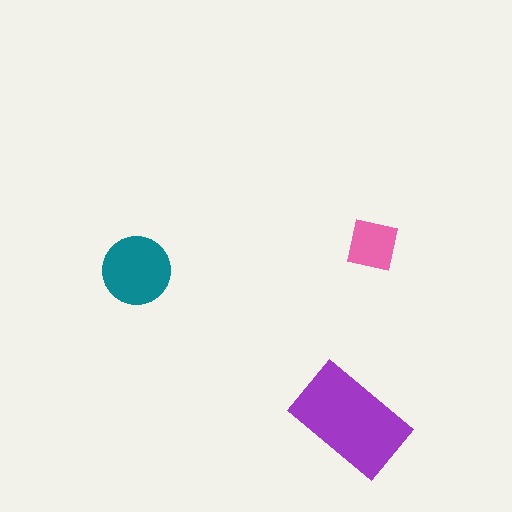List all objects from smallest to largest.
The pink square, the teal circle, the purple rectangle.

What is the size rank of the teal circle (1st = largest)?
2nd.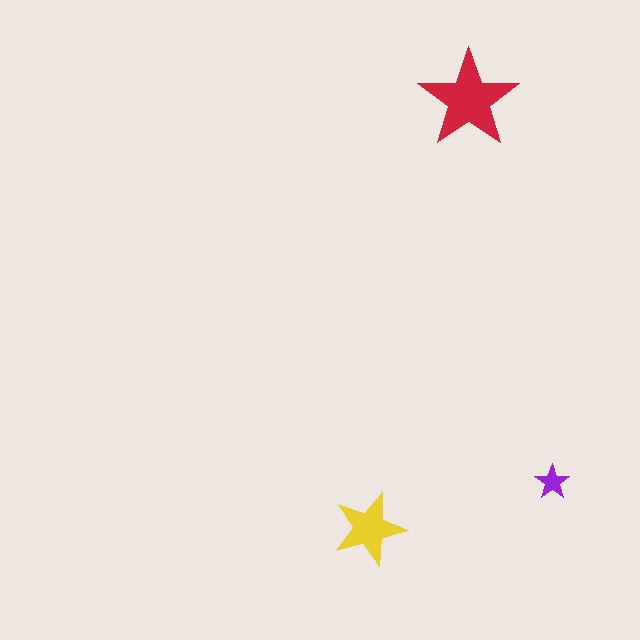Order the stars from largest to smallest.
the red one, the yellow one, the purple one.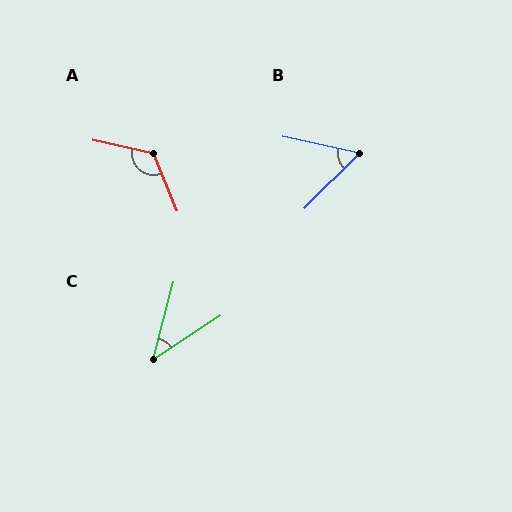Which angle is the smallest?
C, at approximately 42 degrees.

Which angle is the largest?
A, at approximately 125 degrees.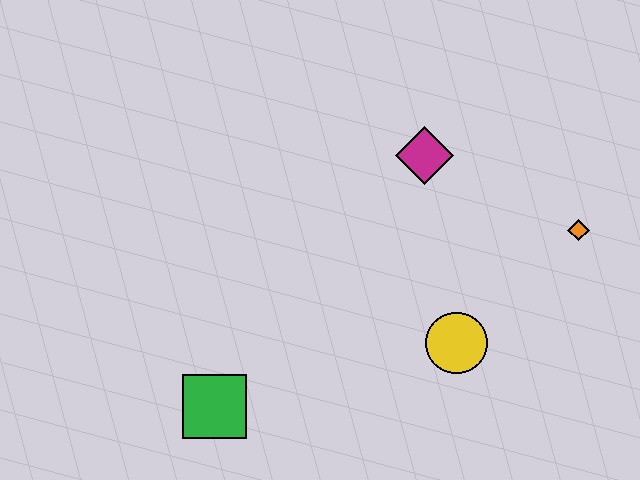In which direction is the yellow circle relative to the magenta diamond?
The yellow circle is below the magenta diamond.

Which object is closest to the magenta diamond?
The orange diamond is closest to the magenta diamond.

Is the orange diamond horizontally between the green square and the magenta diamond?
No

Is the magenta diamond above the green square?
Yes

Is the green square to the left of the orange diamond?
Yes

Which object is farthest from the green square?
The orange diamond is farthest from the green square.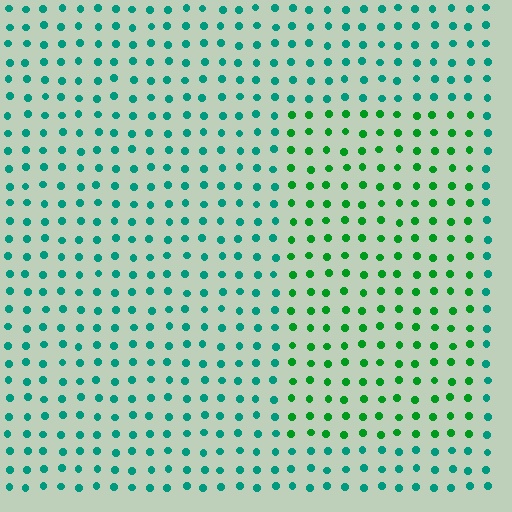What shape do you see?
I see a rectangle.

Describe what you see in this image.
The image is filled with small teal elements in a uniform arrangement. A rectangle-shaped region is visible where the elements are tinted to a slightly different hue, forming a subtle color boundary.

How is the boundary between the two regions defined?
The boundary is defined purely by a slight shift in hue (about 38 degrees). Spacing, size, and orientation are identical on both sides.